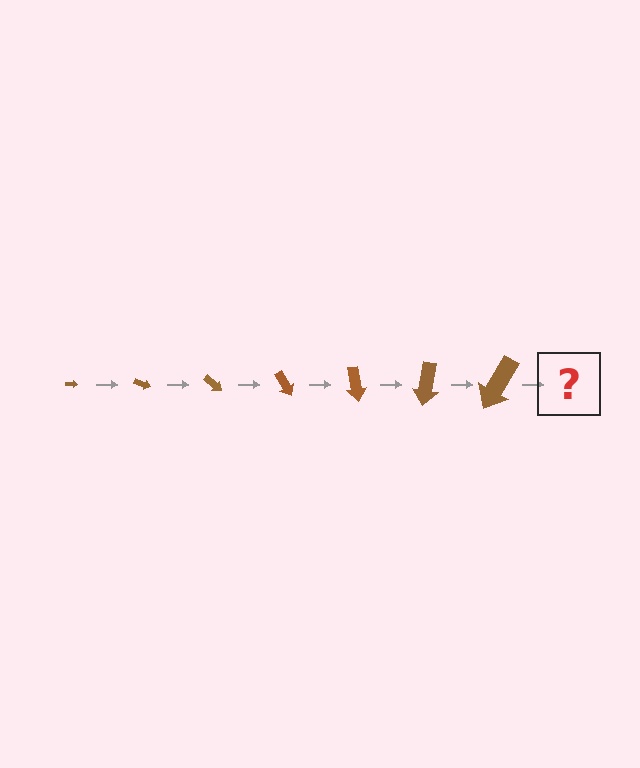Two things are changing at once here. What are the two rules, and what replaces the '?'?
The two rules are that the arrow grows larger each step and it rotates 20 degrees each step. The '?' should be an arrow, larger than the previous one and rotated 140 degrees from the start.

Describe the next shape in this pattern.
It should be an arrow, larger than the previous one and rotated 140 degrees from the start.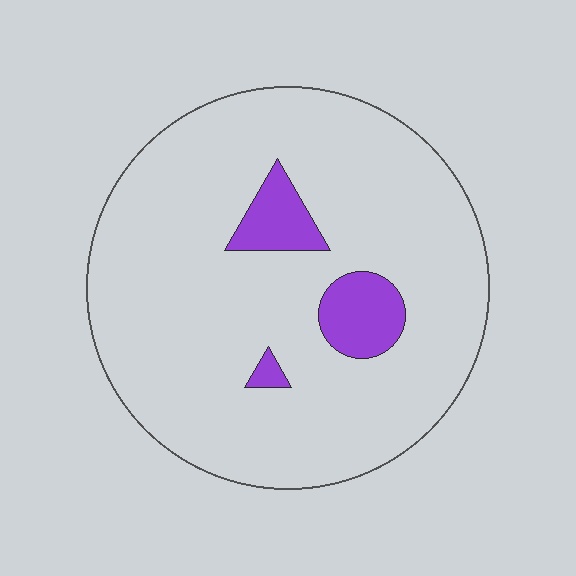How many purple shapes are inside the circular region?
3.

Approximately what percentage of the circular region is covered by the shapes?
Approximately 10%.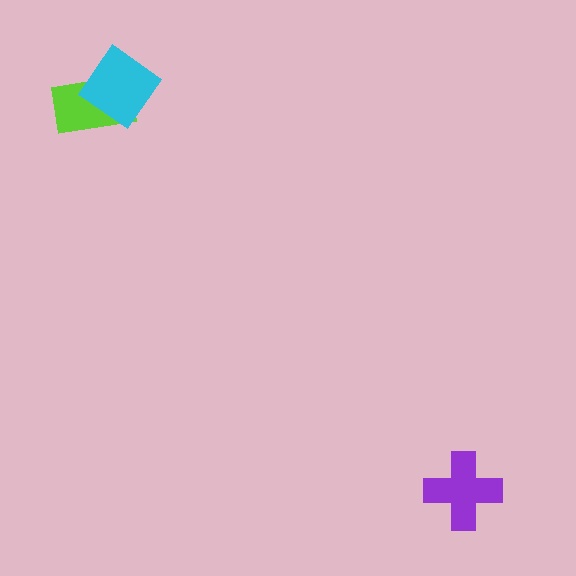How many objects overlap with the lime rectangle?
1 object overlaps with the lime rectangle.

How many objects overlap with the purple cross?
0 objects overlap with the purple cross.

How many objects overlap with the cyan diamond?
1 object overlaps with the cyan diamond.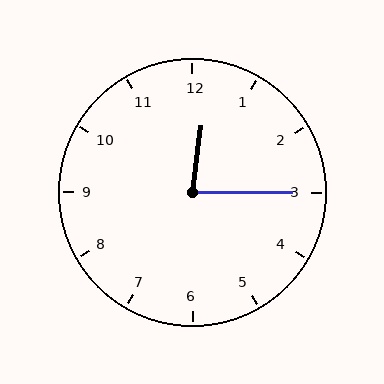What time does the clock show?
12:15.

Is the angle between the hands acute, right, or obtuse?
It is acute.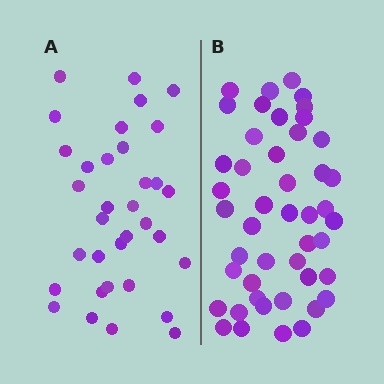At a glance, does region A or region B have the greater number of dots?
Region B (the right region) has more dots.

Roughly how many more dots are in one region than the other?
Region B has roughly 12 or so more dots than region A.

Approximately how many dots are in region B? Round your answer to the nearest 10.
About 50 dots. (The exact count is 46, which rounds to 50.)